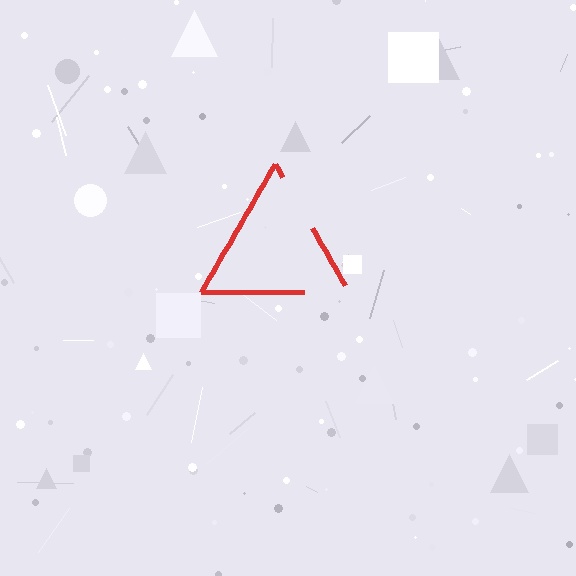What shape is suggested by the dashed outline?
The dashed outline suggests a triangle.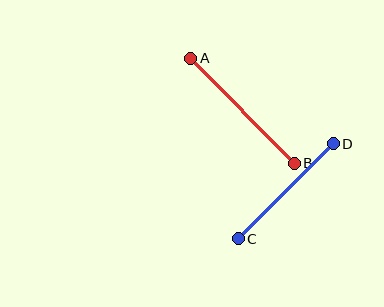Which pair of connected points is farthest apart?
Points A and B are farthest apart.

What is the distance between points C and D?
The distance is approximately 135 pixels.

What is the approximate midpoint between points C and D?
The midpoint is at approximately (286, 191) pixels.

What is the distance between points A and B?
The distance is approximately 147 pixels.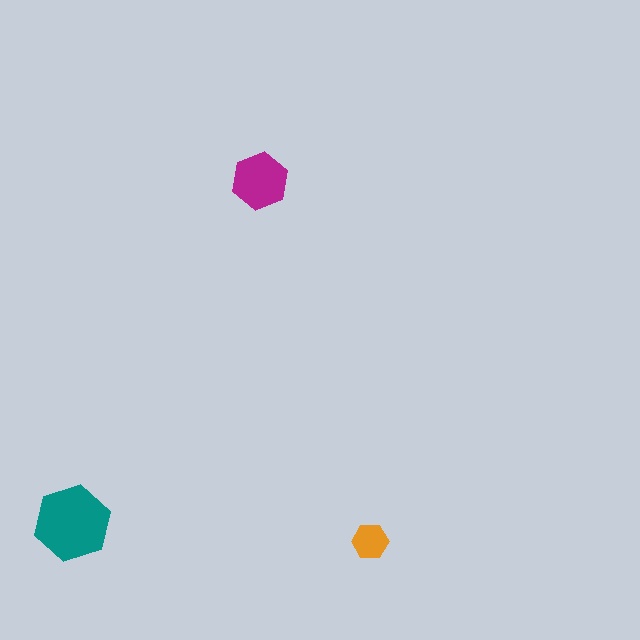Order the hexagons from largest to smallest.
the teal one, the magenta one, the orange one.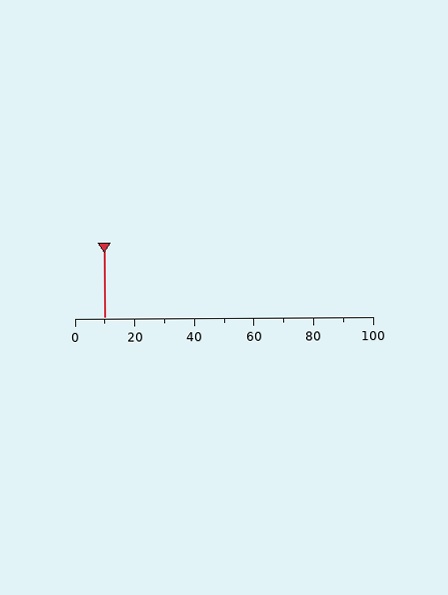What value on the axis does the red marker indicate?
The marker indicates approximately 10.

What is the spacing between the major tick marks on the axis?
The major ticks are spaced 20 apart.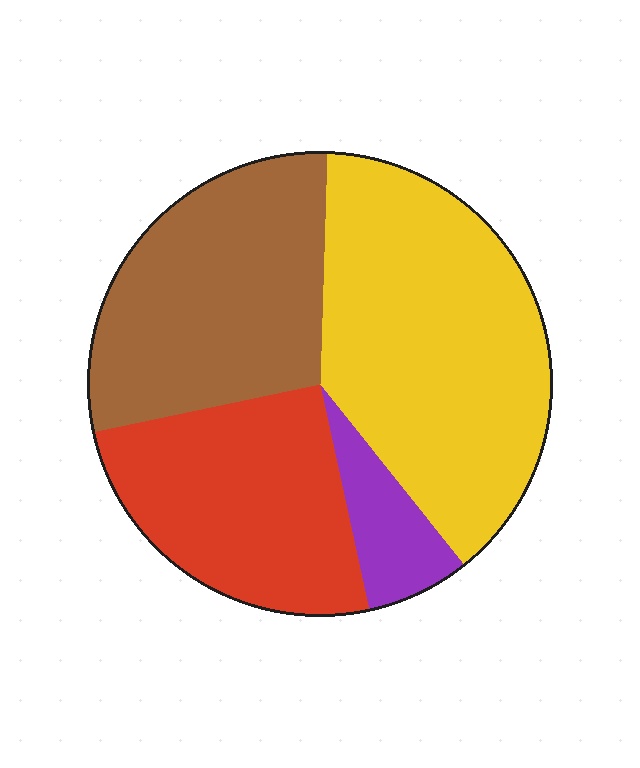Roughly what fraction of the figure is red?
Red takes up between a sixth and a third of the figure.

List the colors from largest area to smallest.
From largest to smallest: yellow, brown, red, purple.